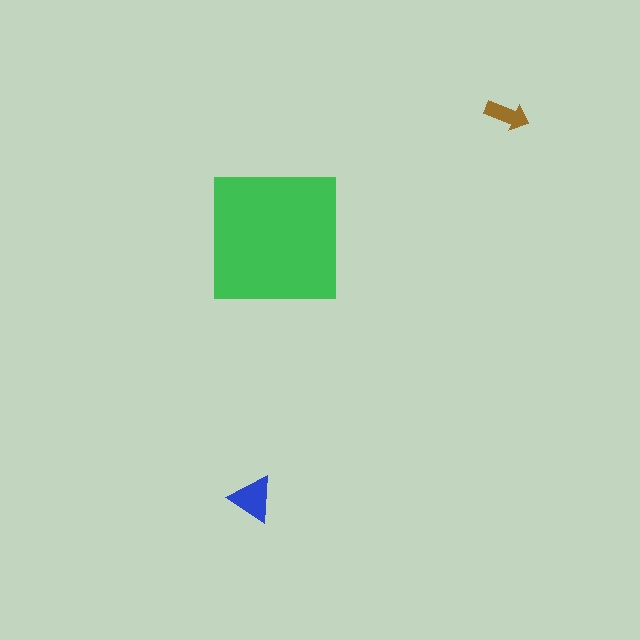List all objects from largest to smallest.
The green square, the blue triangle, the brown arrow.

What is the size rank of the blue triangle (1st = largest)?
2nd.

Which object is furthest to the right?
The brown arrow is rightmost.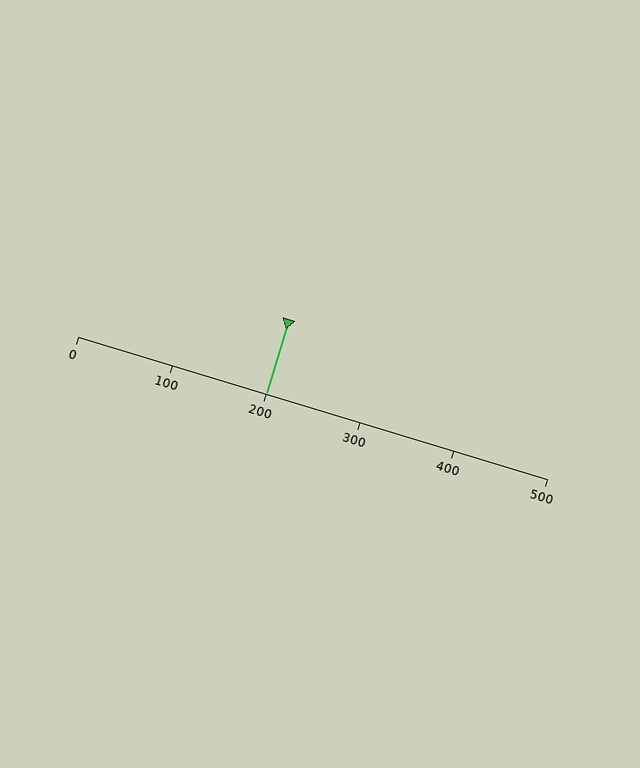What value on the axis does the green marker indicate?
The marker indicates approximately 200.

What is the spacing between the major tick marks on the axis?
The major ticks are spaced 100 apart.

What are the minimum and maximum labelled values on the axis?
The axis runs from 0 to 500.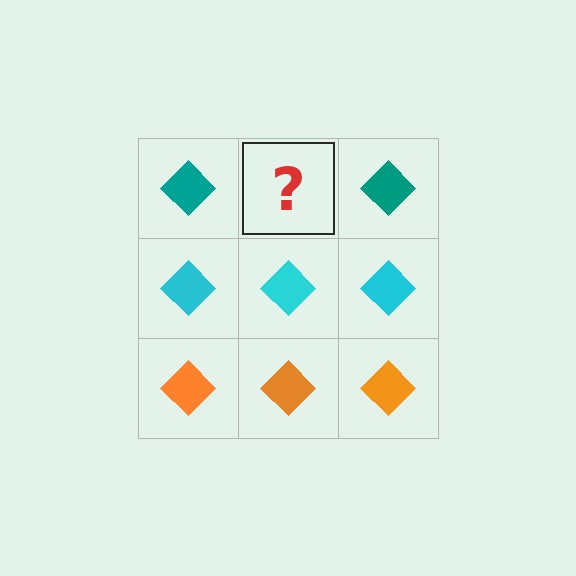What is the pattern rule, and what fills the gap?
The rule is that each row has a consistent color. The gap should be filled with a teal diamond.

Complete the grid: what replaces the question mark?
The question mark should be replaced with a teal diamond.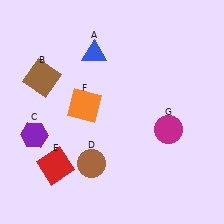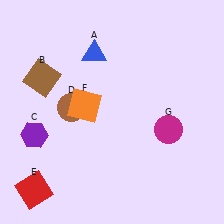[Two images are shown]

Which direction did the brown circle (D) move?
The brown circle (D) moved up.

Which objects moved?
The objects that moved are: the brown circle (D), the red square (E).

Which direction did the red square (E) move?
The red square (E) moved down.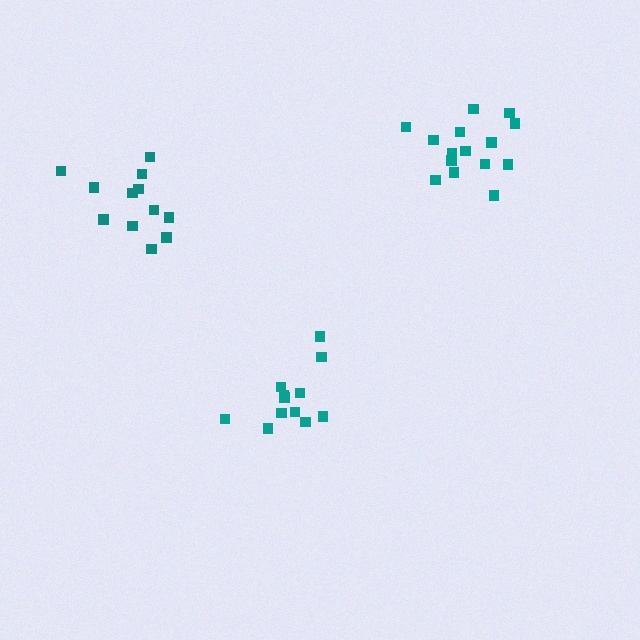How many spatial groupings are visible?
There are 3 spatial groupings.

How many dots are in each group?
Group 1: 12 dots, Group 2: 15 dots, Group 3: 12 dots (39 total).